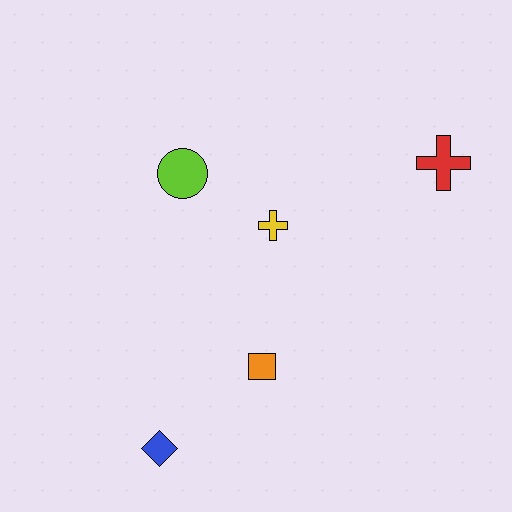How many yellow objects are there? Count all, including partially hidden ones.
There is 1 yellow object.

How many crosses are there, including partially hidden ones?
There are 2 crosses.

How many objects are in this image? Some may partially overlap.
There are 5 objects.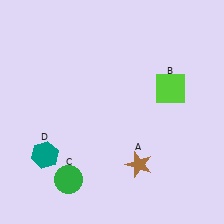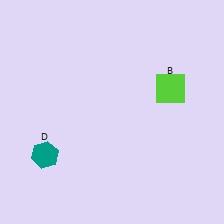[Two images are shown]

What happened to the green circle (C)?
The green circle (C) was removed in Image 2. It was in the bottom-left area of Image 1.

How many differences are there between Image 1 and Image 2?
There are 2 differences between the two images.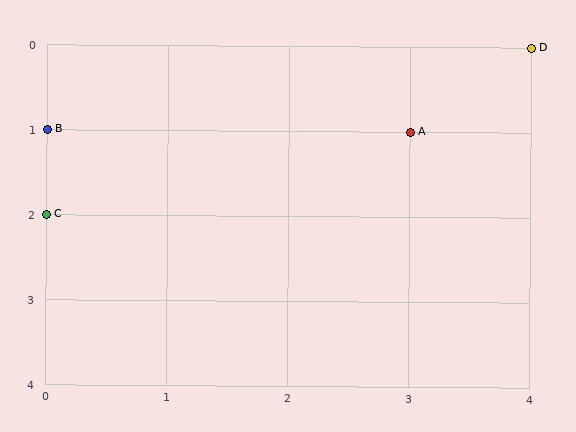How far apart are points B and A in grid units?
Points B and A are 3 columns apart.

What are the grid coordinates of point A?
Point A is at grid coordinates (3, 1).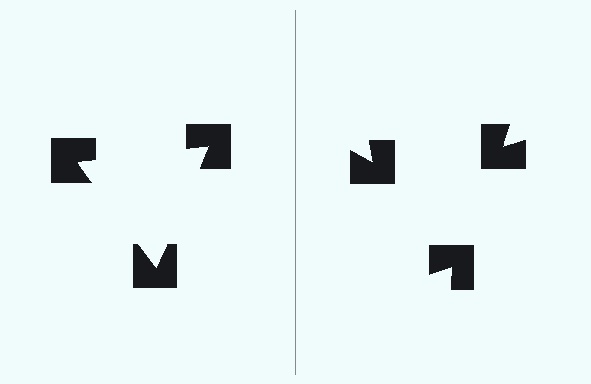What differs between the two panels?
The notched squares are positioned identically on both sides; only the wedge orientations differ. On the left they align to a triangle; on the right they are misaligned.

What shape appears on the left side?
An illusory triangle.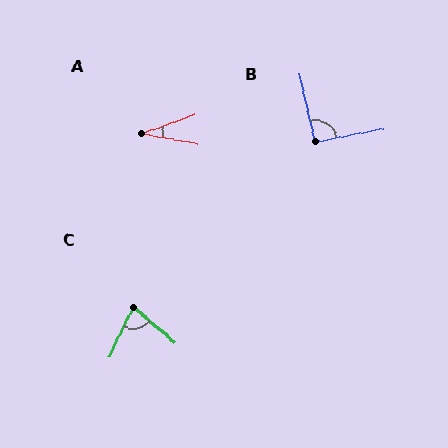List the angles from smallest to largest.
A (30°), C (75°), B (91°).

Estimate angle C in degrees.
Approximately 75 degrees.